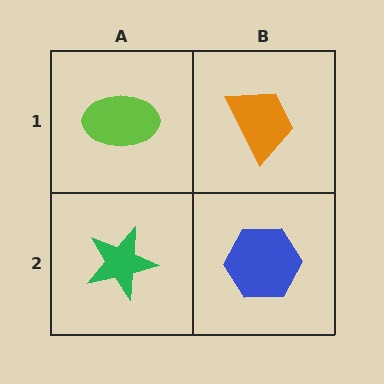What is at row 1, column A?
A lime ellipse.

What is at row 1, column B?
An orange trapezoid.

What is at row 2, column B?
A blue hexagon.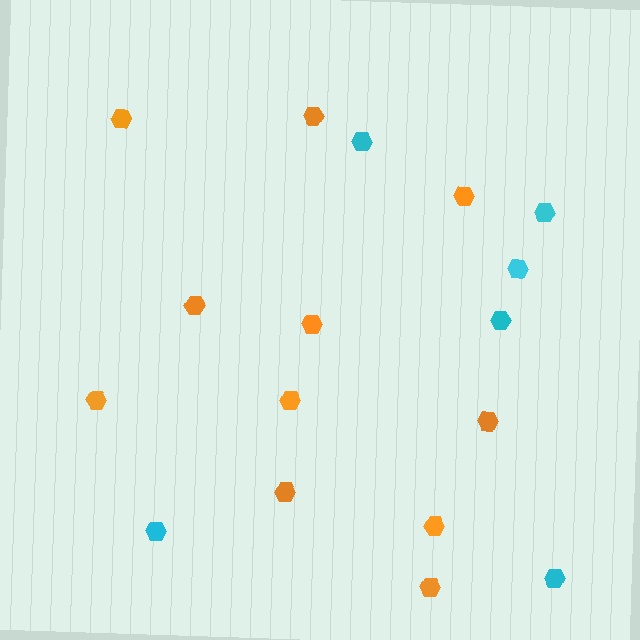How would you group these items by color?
There are 2 groups: one group of cyan hexagons (6) and one group of orange hexagons (11).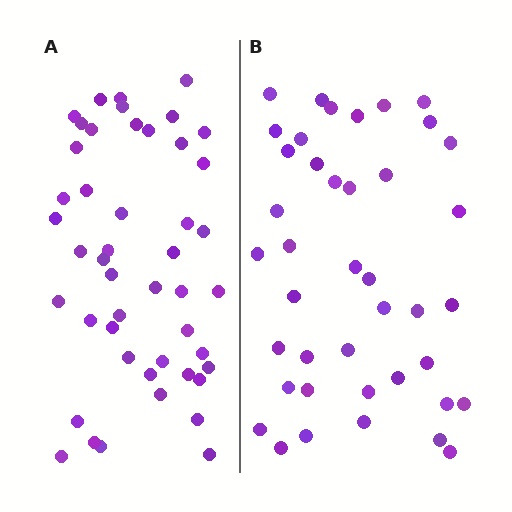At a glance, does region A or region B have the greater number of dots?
Region A (the left region) has more dots.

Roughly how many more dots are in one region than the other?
Region A has about 6 more dots than region B.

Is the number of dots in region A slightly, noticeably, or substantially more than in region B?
Region A has only slightly more — the two regions are fairly close. The ratio is roughly 1.1 to 1.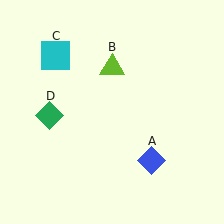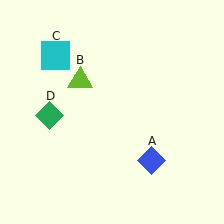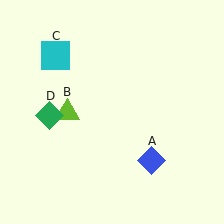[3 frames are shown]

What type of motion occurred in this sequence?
The lime triangle (object B) rotated counterclockwise around the center of the scene.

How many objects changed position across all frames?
1 object changed position: lime triangle (object B).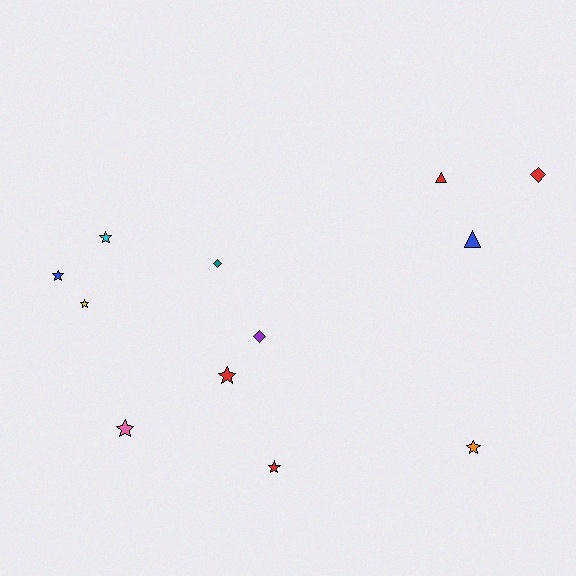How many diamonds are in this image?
There are 3 diamonds.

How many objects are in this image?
There are 12 objects.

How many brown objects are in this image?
There are no brown objects.